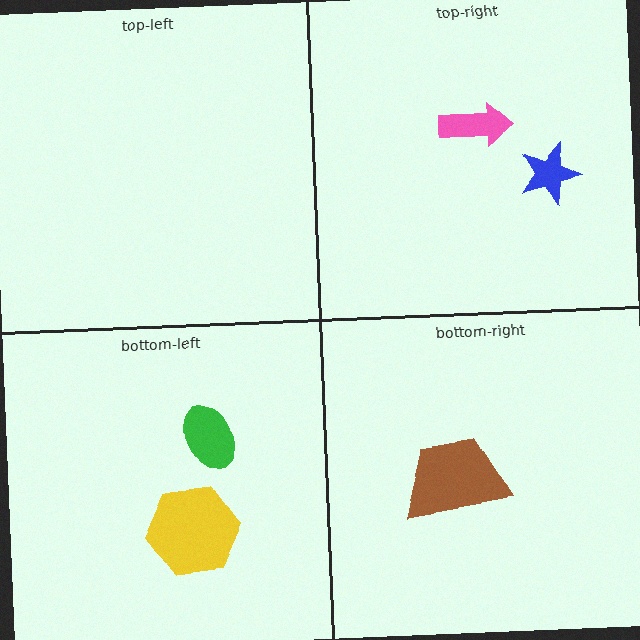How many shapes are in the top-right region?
2.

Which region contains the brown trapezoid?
The bottom-right region.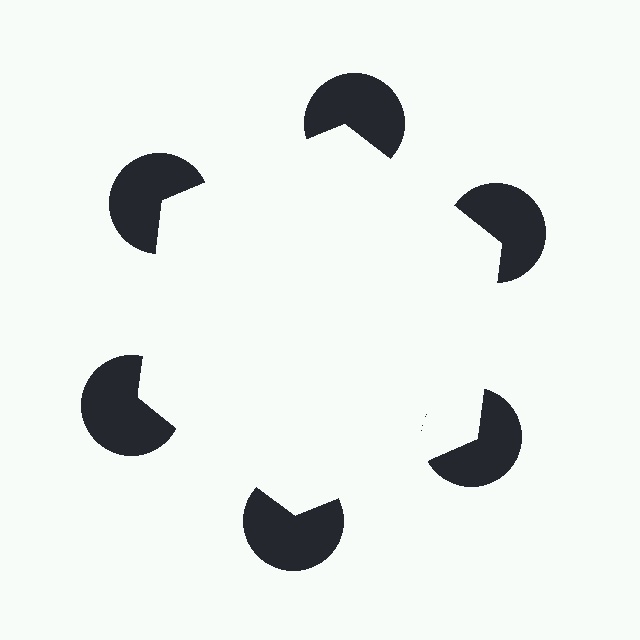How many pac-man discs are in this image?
There are 6 — one at each vertex of the illusory hexagon.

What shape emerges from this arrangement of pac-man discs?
An illusory hexagon — its edges are inferred from the aligned wedge cuts in the pac-man discs, not physically drawn.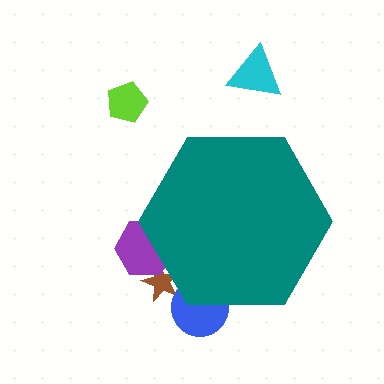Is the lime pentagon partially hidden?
No, the lime pentagon is fully visible.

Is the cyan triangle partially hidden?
No, the cyan triangle is fully visible.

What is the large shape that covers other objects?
A teal hexagon.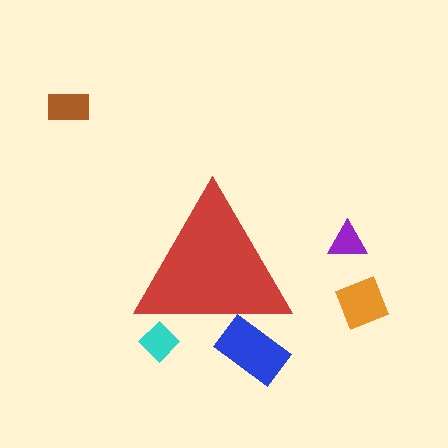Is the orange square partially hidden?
No, the orange square is fully visible.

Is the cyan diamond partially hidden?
Yes, the cyan diamond is partially hidden behind the red triangle.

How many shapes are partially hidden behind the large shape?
2 shapes are partially hidden.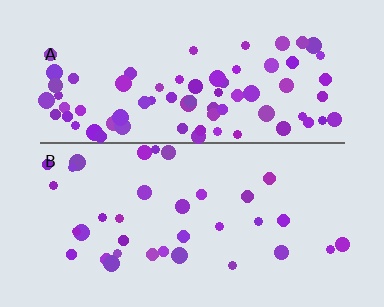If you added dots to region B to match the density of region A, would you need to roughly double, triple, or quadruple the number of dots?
Approximately double.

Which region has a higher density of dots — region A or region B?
A (the top).